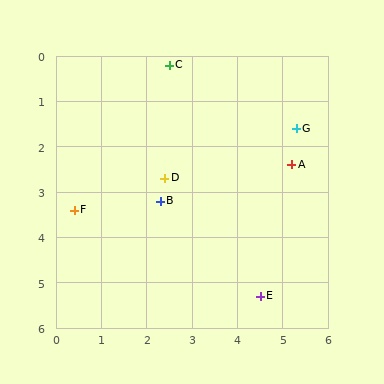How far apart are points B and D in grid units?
Points B and D are about 0.5 grid units apart.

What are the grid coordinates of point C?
Point C is at approximately (2.5, 0.2).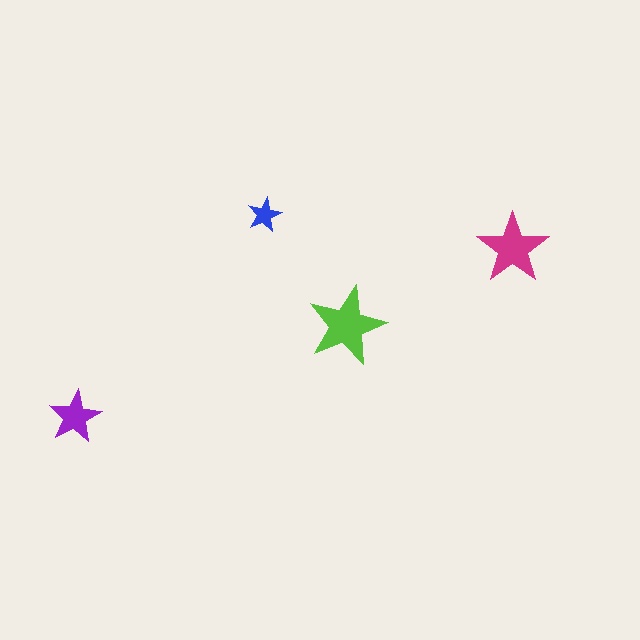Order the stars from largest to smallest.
the lime one, the magenta one, the purple one, the blue one.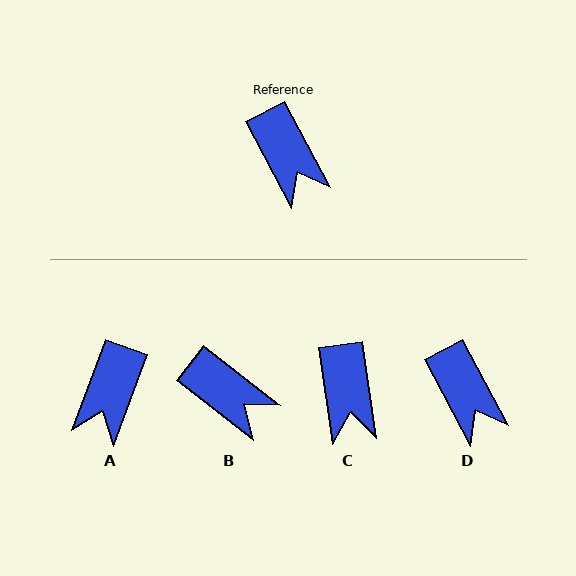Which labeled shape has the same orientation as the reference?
D.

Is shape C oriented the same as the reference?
No, it is off by about 20 degrees.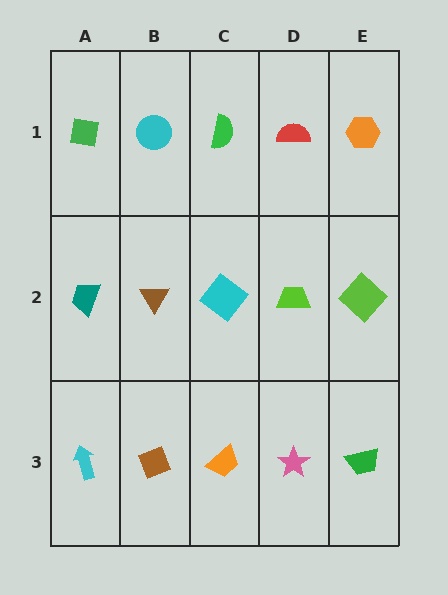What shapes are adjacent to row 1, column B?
A brown triangle (row 2, column B), a green square (row 1, column A), a green semicircle (row 1, column C).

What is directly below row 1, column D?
A lime trapezoid.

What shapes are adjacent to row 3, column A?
A teal trapezoid (row 2, column A), a brown diamond (row 3, column B).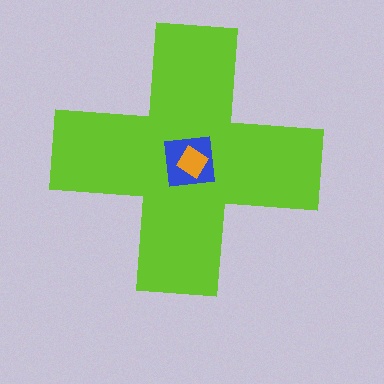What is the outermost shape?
The lime cross.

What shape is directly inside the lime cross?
The blue square.